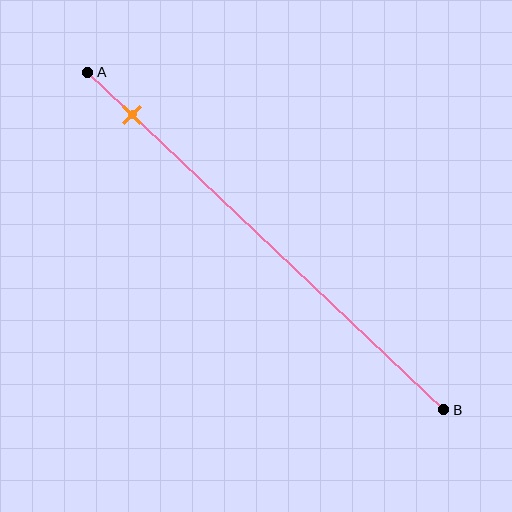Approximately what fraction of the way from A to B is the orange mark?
The orange mark is approximately 10% of the way from A to B.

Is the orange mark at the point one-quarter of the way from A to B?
No, the mark is at about 10% from A, not at the 25% one-quarter point.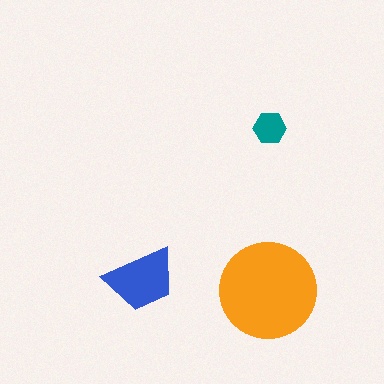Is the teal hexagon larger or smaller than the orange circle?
Smaller.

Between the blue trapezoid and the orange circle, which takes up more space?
The orange circle.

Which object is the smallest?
The teal hexagon.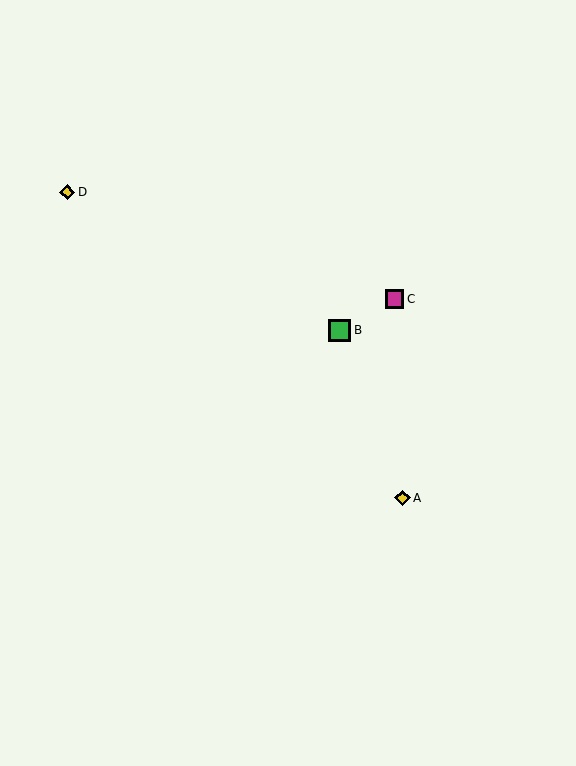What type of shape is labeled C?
Shape C is a magenta square.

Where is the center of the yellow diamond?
The center of the yellow diamond is at (67, 192).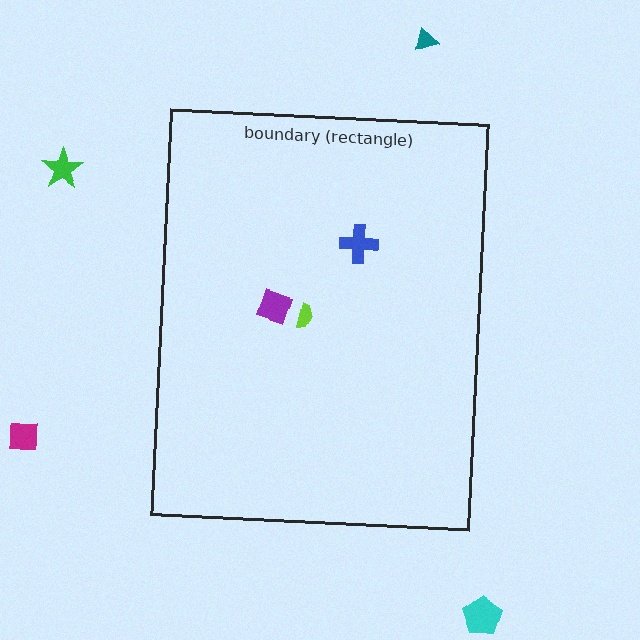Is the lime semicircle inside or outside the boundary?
Inside.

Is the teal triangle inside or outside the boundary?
Outside.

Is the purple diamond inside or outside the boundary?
Inside.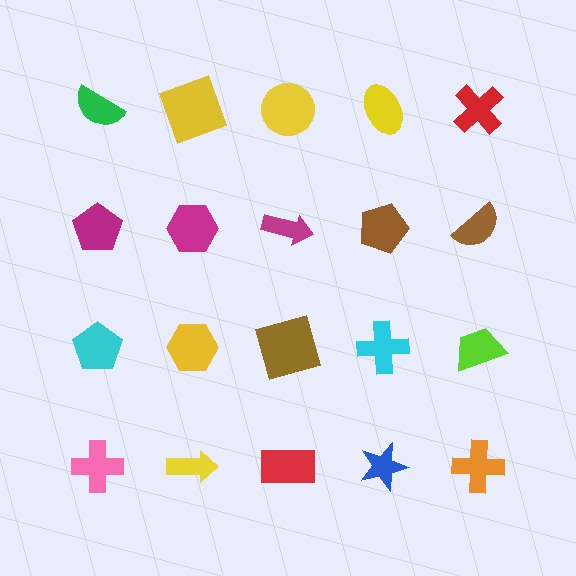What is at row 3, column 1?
A cyan pentagon.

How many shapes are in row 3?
5 shapes.